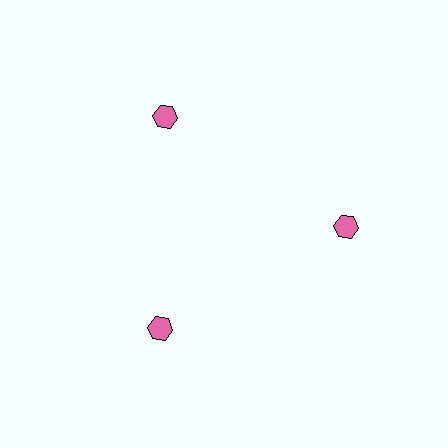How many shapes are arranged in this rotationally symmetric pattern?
There are 3 shapes, arranged in 3 groups of 1.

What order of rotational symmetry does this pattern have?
This pattern has 3-fold rotational symmetry.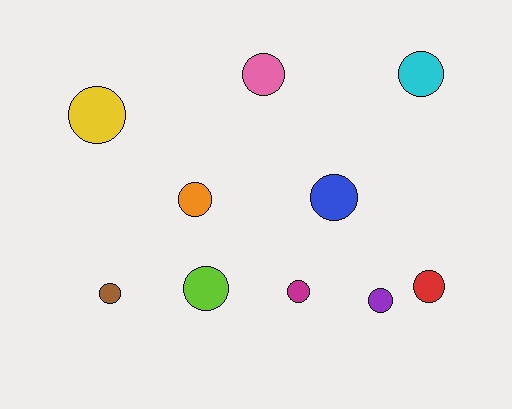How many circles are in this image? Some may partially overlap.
There are 10 circles.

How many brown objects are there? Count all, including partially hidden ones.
There is 1 brown object.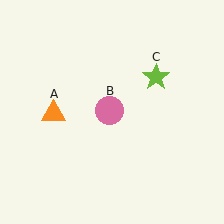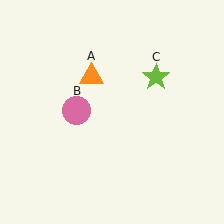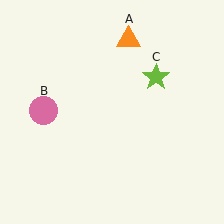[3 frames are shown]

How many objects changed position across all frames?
2 objects changed position: orange triangle (object A), pink circle (object B).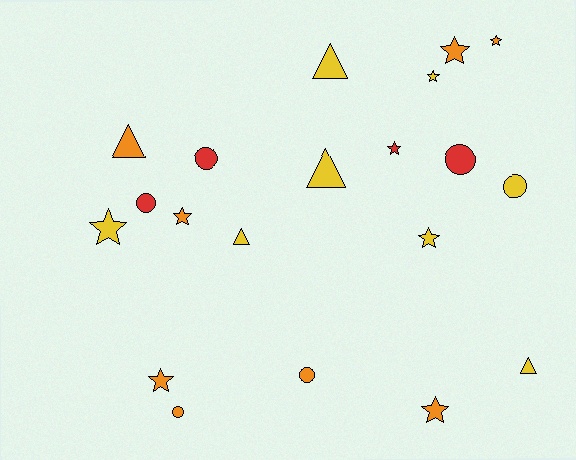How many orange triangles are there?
There is 1 orange triangle.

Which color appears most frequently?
Orange, with 8 objects.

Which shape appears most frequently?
Star, with 9 objects.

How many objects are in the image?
There are 20 objects.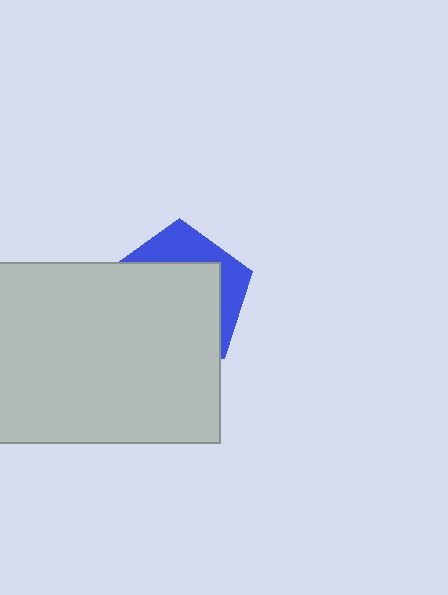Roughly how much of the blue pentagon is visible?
A small part of it is visible (roughly 30%).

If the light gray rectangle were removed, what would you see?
You would see the complete blue pentagon.